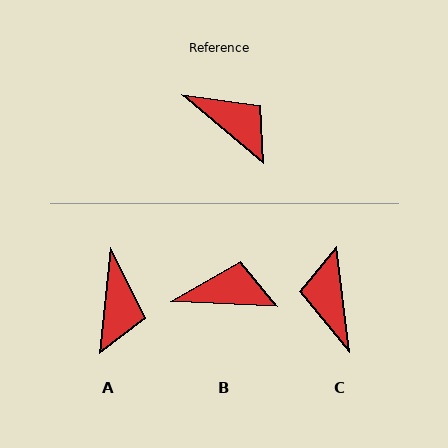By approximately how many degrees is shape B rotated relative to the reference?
Approximately 37 degrees counter-clockwise.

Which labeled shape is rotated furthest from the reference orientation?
C, about 137 degrees away.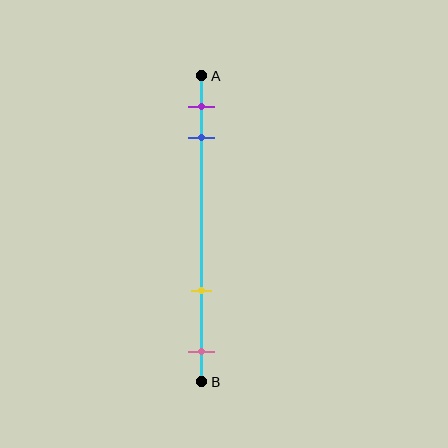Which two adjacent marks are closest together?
The purple and blue marks are the closest adjacent pair.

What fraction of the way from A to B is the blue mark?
The blue mark is approximately 20% (0.2) of the way from A to B.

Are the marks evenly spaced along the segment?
No, the marks are not evenly spaced.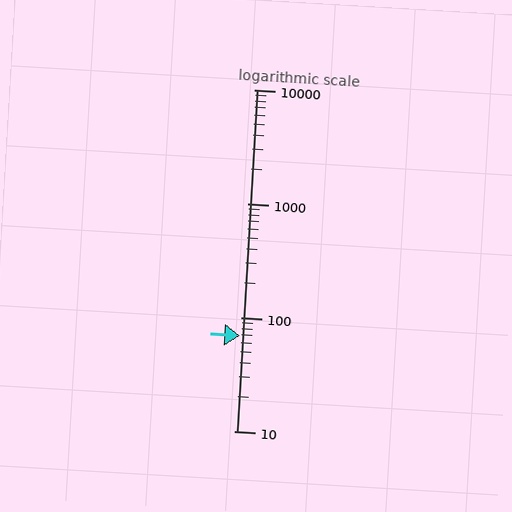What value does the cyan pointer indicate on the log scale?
The pointer indicates approximately 69.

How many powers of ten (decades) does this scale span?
The scale spans 3 decades, from 10 to 10000.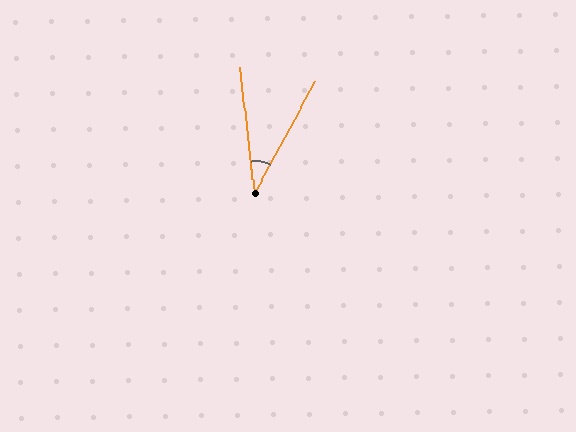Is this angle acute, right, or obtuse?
It is acute.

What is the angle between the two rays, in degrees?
Approximately 35 degrees.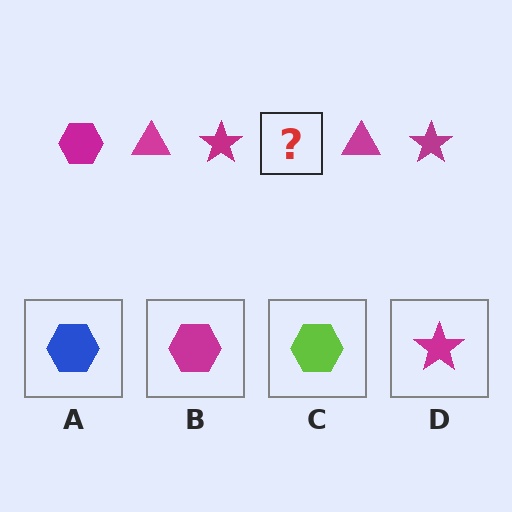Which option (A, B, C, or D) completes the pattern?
B.